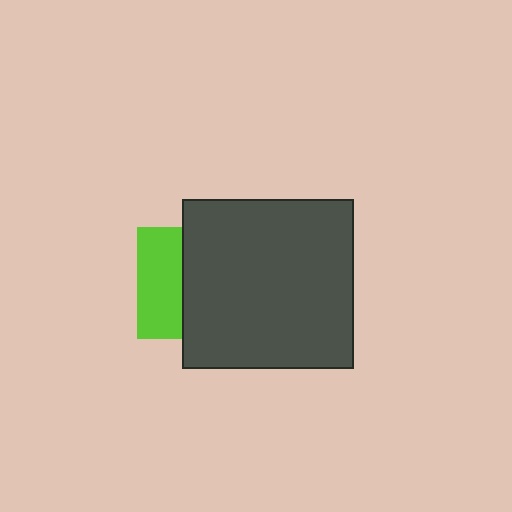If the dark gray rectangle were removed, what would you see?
You would see the complete lime square.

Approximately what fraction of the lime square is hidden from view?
Roughly 60% of the lime square is hidden behind the dark gray rectangle.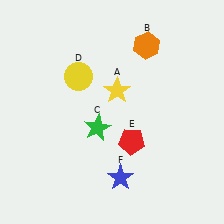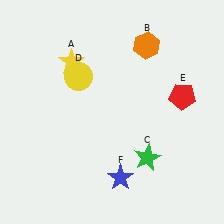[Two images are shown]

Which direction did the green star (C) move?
The green star (C) moved right.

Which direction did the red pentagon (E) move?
The red pentagon (E) moved right.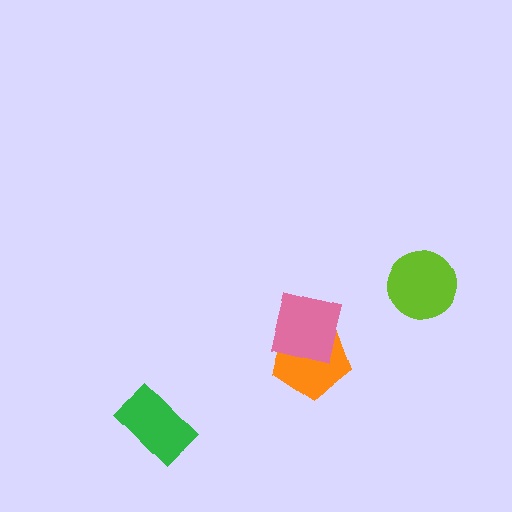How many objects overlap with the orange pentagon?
1 object overlaps with the orange pentagon.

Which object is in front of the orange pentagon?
The pink square is in front of the orange pentagon.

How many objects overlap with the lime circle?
0 objects overlap with the lime circle.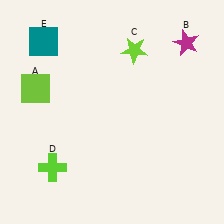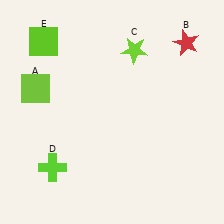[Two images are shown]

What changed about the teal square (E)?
In Image 1, E is teal. In Image 2, it changed to lime.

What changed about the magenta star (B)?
In Image 1, B is magenta. In Image 2, it changed to red.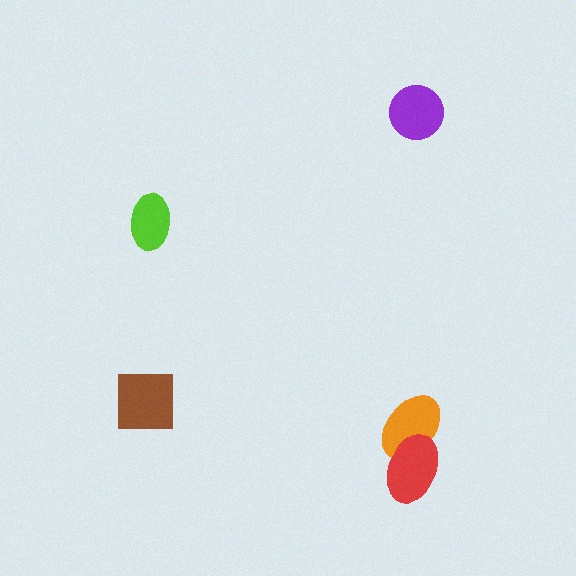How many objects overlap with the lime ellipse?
0 objects overlap with the lime ellipse.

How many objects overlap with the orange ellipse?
1 object overlaps with the orange ellipse.